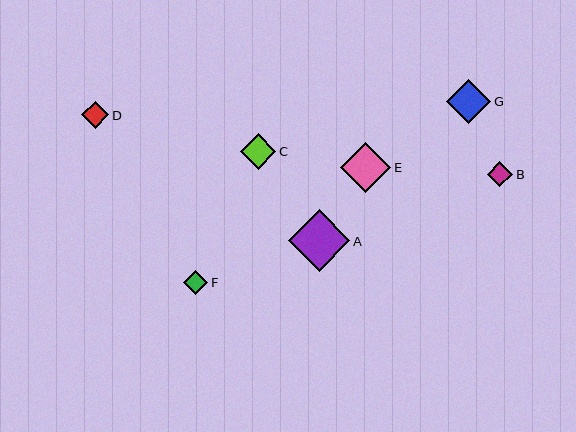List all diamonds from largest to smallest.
From largest to smallest: A, E, G, C, D, B, F.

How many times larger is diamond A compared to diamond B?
Diamond A is approximately 2.4 times the size of diamond B.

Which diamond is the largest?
Diamond A is the largest with a size of approximately 62 pixels.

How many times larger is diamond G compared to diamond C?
Diamond G is approximately 1.3 times the size of diamond C.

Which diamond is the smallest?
Diamond F is the smallest with a size of approximately 24 pixels.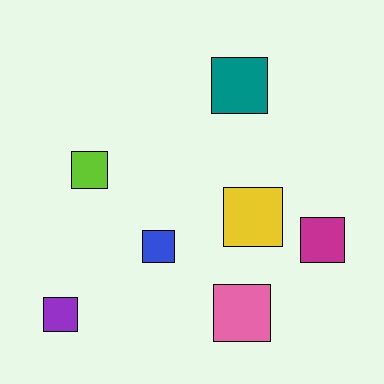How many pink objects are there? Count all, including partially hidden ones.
There is 1 pink object.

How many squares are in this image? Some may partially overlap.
There are 7 squares.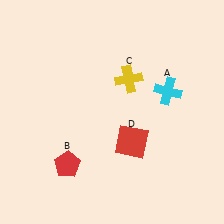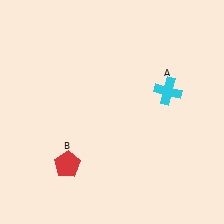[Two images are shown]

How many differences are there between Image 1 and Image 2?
There are 2 differences between the two images.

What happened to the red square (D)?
The red square (D) was removed in Image 2. It was in the bottom-right area of Image 1.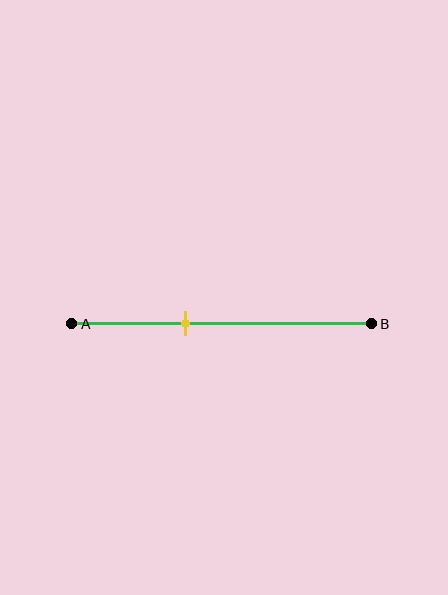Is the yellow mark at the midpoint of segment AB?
No, the mark is at about 40% from A, not at the 50% midpoint.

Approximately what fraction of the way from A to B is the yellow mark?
The yellow mark is approximately 40% of the way from A to B.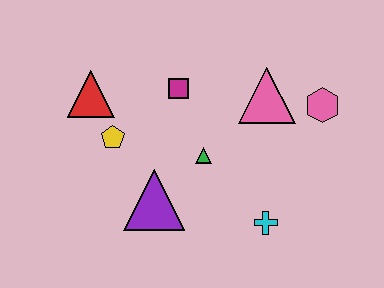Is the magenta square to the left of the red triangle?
No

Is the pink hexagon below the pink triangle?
Yes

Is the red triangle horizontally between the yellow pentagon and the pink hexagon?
No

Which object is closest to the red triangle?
The yellow pentagon is closest to the red triangle.